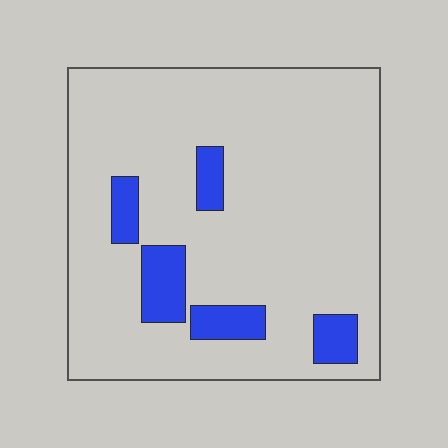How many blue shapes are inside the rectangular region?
5.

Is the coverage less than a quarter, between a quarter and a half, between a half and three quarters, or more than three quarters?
Less than a quarter.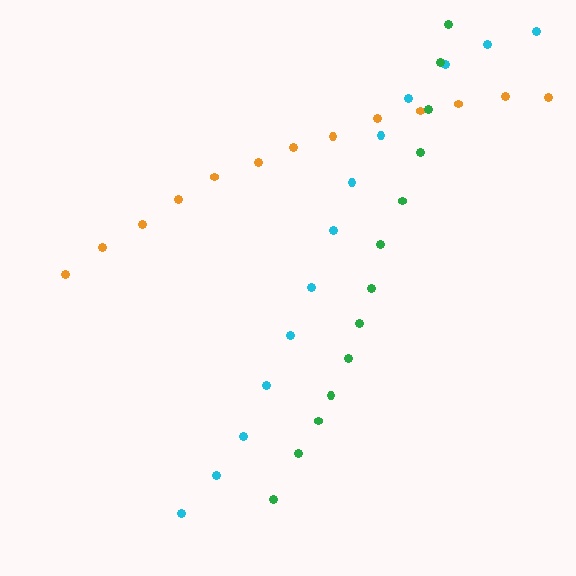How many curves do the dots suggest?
There are 3 distinct paths.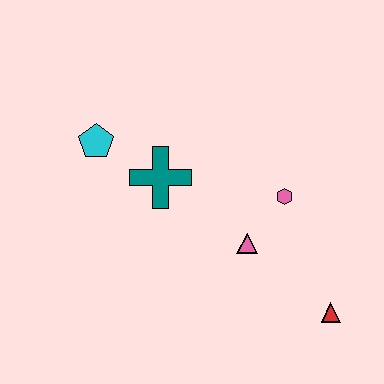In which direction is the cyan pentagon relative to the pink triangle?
The cyan pentagon is to the left of the pink triangle.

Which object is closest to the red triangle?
The pink triangle is closest to the red triangle.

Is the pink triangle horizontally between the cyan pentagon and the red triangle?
Yes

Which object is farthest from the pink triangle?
The cyan pentagon is farthest from the pink triangle.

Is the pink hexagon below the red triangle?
No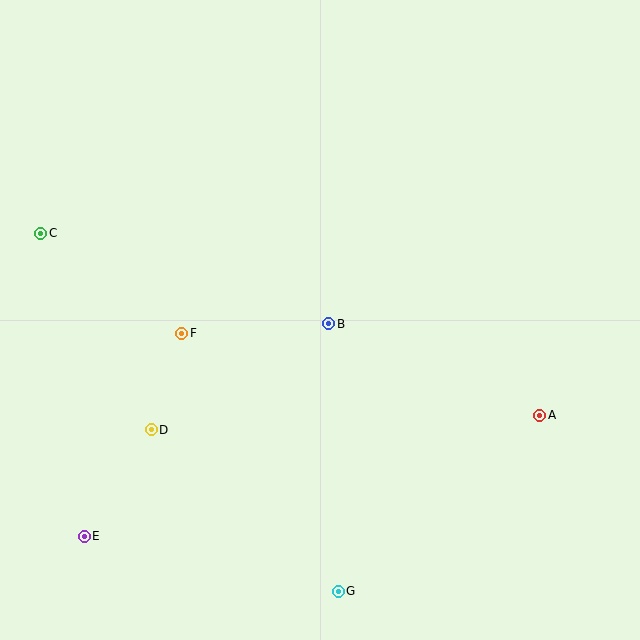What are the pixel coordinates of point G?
Point G is at (338, 591).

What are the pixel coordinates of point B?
Point B is at (329, 324).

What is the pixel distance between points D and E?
The distance between D and E is 126 pixels.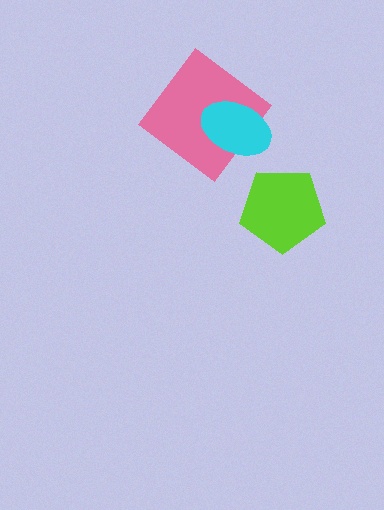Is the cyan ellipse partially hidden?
No, no other shape covers it.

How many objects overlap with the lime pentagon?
0 objects overlap with the lime pentagon.